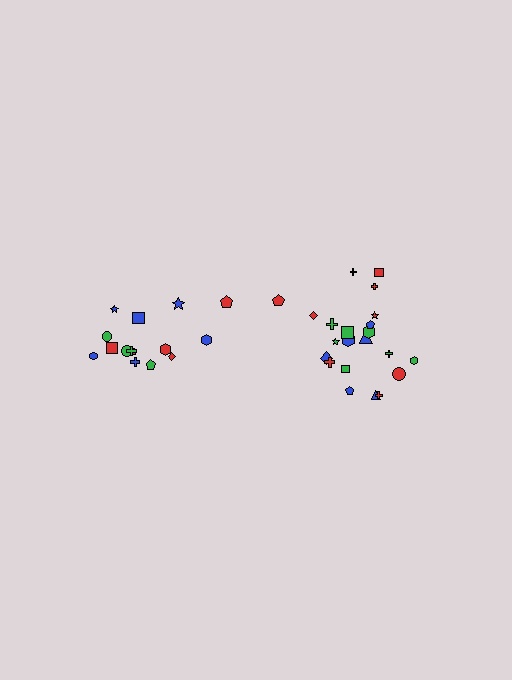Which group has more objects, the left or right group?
The right group.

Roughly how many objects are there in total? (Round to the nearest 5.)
Roughly 35 objects in total.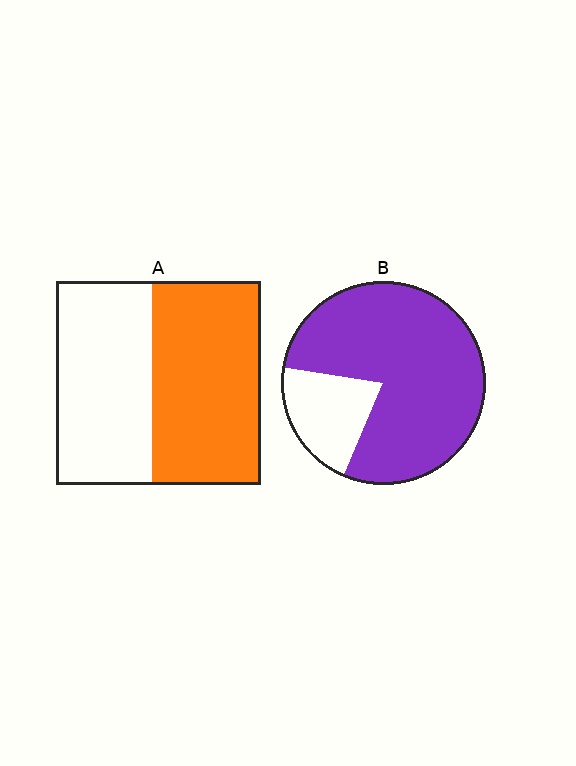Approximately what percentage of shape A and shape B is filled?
A is approximately 55% and B is approximately 80%.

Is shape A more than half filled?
Roughly half.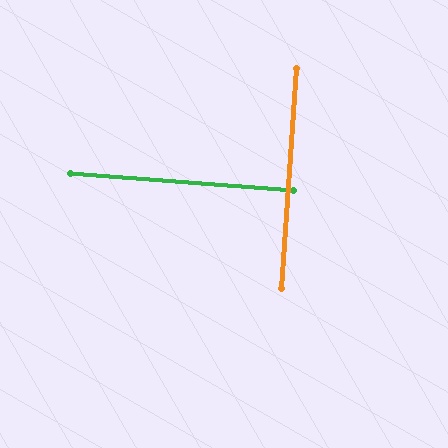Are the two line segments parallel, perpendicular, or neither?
Perpendicular — they meet at approximately 90°.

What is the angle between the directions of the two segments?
Approximately 90 degrees.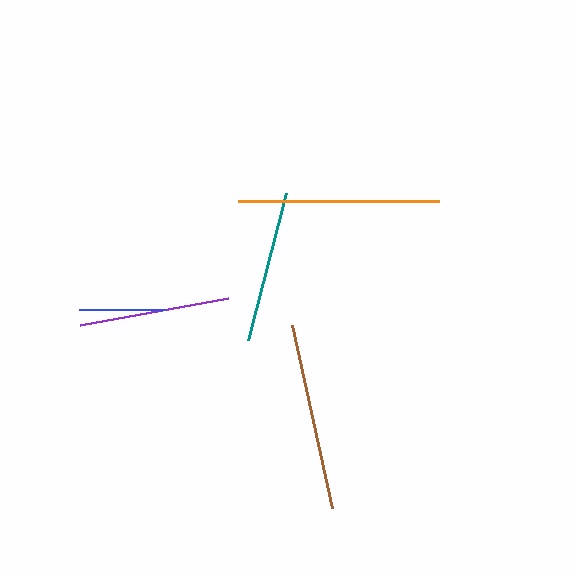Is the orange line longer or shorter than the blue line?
The orange line is longer than the blue line.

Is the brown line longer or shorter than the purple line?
The brown line is longer than the purple line.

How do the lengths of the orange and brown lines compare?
The orange and brown lines are approximately the same length.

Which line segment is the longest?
The orange line is the longest at approximately 201 pixels.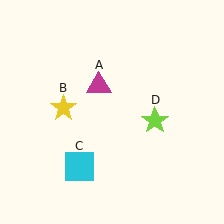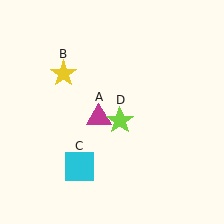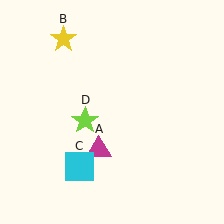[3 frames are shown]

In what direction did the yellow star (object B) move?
The yellow star (object B) moved up.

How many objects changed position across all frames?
3 objects changed position: magenta triangle (object A), yellow star (object B), lime star (object D).